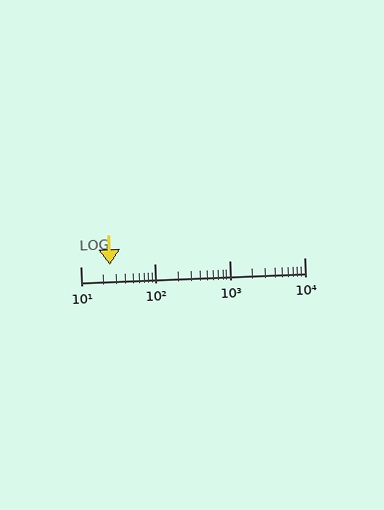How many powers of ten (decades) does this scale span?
The scale spans 3 decades, from 10 to 10000.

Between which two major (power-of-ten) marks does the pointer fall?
The pointer is between 10 and 100.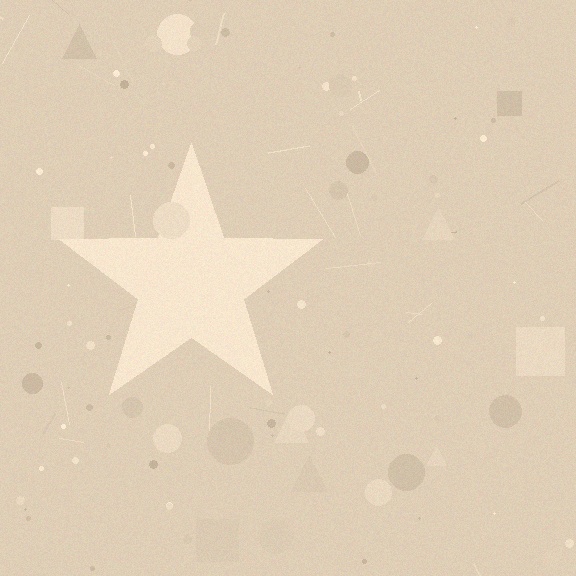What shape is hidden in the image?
A star is hidden in the image.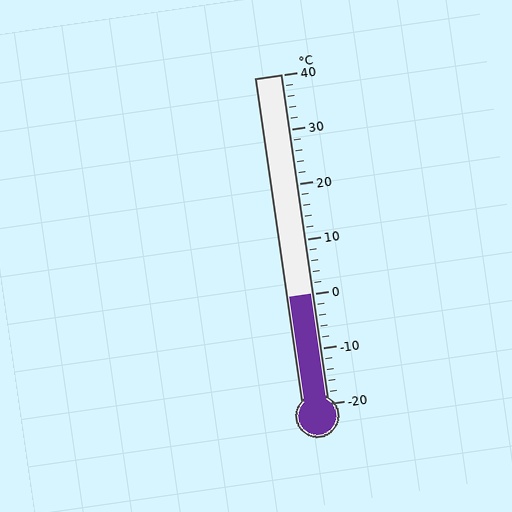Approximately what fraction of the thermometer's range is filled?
The thermometer is filled to approximately 35% of its range.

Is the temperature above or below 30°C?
The temperature is below 30°C.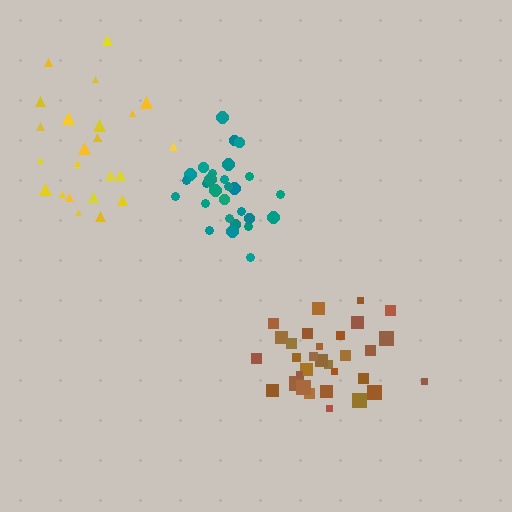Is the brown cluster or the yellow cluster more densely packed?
Brown.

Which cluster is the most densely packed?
Brown.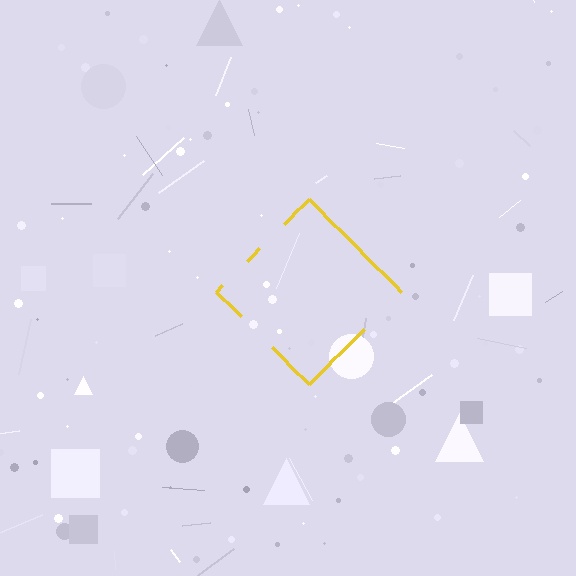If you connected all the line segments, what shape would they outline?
They would outline a diamond.